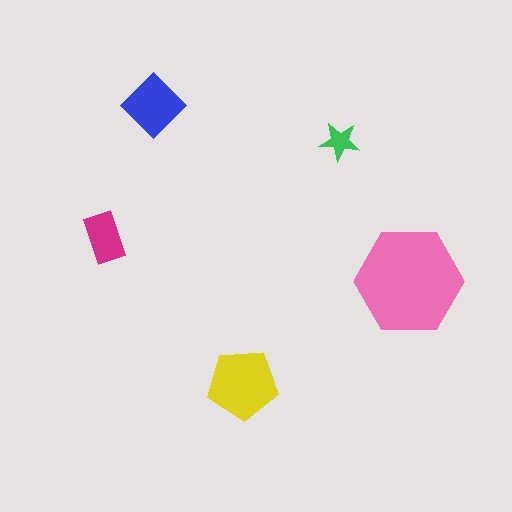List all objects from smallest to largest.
The green star, the magenta rectangle, the blue diamond, the yellow pentagon, the pink hexagon.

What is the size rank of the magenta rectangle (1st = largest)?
4th.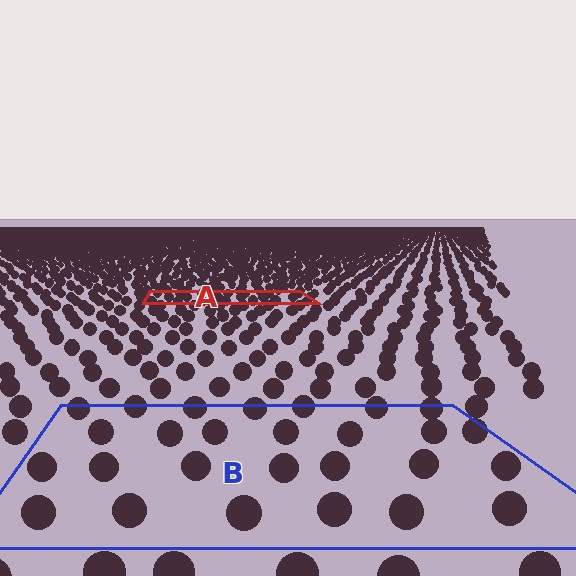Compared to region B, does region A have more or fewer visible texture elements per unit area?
Region A has more texture elements per unit area — they are packed more densely because it is farther away.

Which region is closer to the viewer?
Region B is closer. The texture elements there are larger and more spread out.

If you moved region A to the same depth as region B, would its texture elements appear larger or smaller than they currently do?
They would appear larger. At a closer depth, the same texture elements are projected at a bigger on-screen size.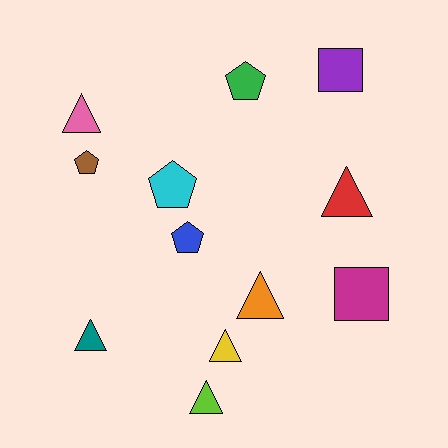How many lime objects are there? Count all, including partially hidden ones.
There is 1 lime object.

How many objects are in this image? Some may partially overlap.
There are 12 objects.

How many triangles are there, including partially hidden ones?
There are 6 triangles.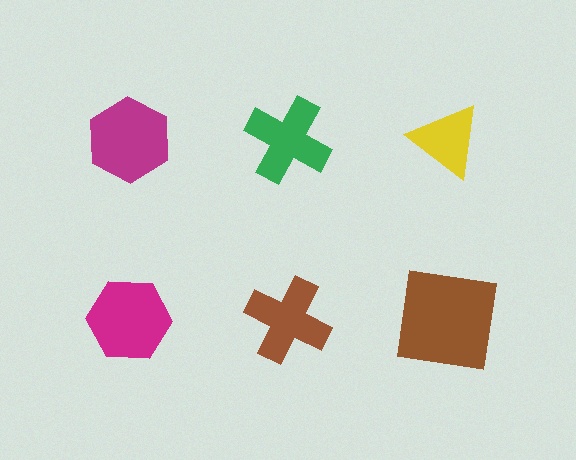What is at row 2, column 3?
A brown square.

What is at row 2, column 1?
A magenta hexagon.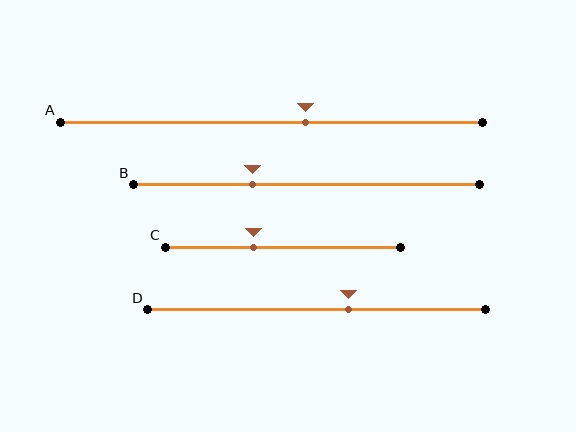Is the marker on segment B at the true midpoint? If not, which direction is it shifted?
No, the marker on segment B is shifted to the left by about 16% of the segment length.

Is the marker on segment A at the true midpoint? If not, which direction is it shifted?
No, the marker on segment A is shifted to the right by about 8% of the segment length.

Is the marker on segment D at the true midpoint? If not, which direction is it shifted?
No, the marker on segment D is shifted to the right by about 9% of the segment length.